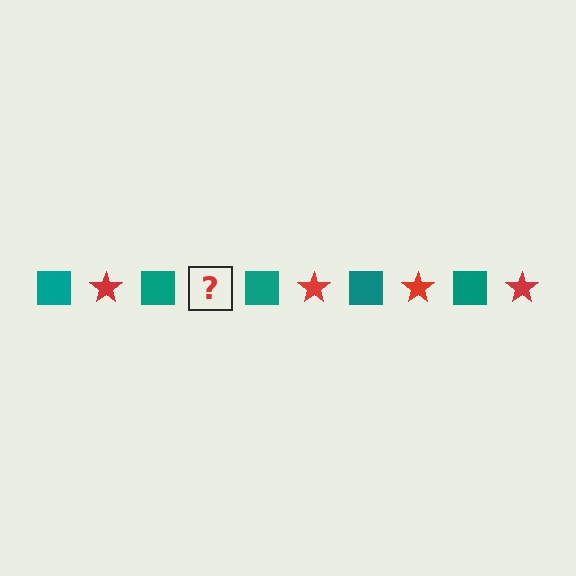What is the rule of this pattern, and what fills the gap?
The rule is that the pattern alternates between teal square and red star. The gap should be filled with a red star.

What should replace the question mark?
The question mark should be replaced with a red star.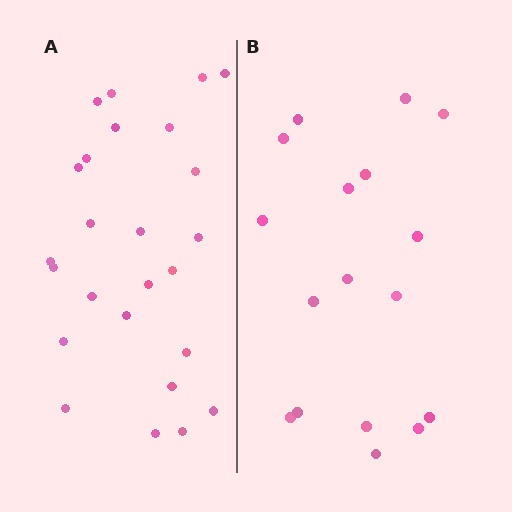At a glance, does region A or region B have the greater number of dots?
Region A (the left region) has more dots.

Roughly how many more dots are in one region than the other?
Region A has roughly 8 or so more dots than region B.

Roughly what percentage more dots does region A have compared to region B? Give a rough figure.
About 45% more.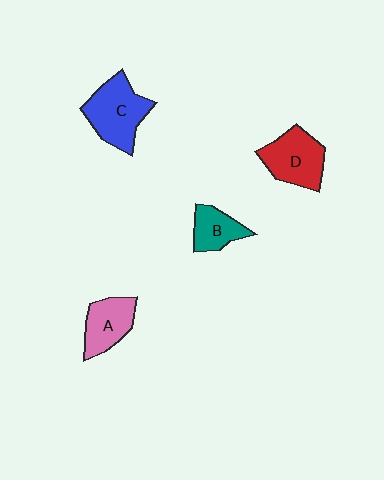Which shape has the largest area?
Shape C (blue).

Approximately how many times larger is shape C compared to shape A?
Approximately 1.4 times.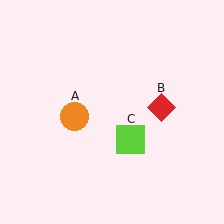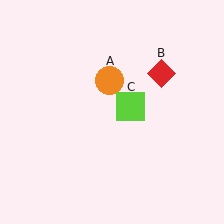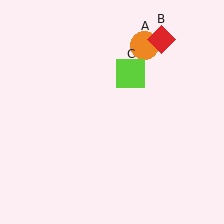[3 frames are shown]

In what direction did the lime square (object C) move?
The lime square (object C) moved up.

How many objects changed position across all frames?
3 objects changed position: orange circle (object A), red diamond (object B), lime square (object C).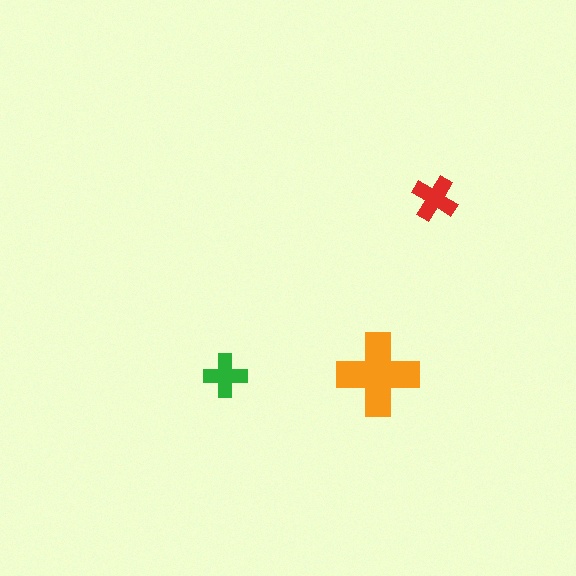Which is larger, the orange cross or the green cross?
The orange one.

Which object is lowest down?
The green cross is bottommost.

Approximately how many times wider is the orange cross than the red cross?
About 2 times wider.